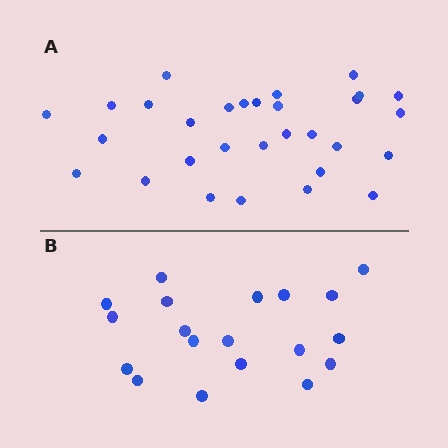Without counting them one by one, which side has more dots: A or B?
Region A (the top region) has more dots.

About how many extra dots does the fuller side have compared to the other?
Region A has roughly 12 or so more dots than region B.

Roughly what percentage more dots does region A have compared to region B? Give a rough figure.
About 60% more.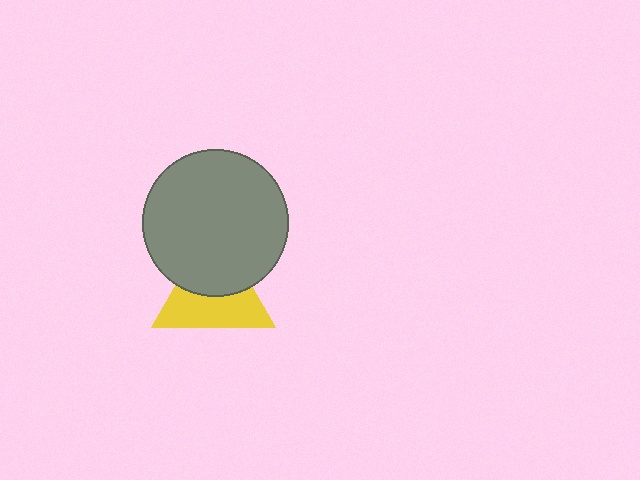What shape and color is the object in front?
The object in front is a gray circle.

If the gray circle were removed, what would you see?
You would see the complete yellow triangle.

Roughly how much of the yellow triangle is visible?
About half of it is visible (roughly 53%).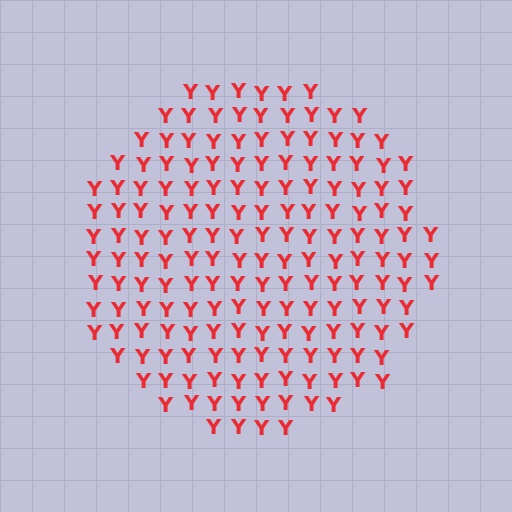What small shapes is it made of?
It is made of small letter Y's.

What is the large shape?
The large shape is a circle.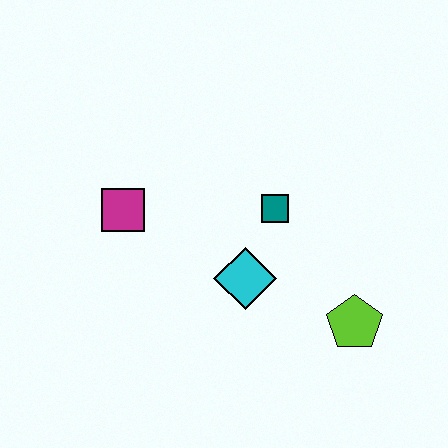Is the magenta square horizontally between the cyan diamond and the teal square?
No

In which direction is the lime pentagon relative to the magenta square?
The lime pentagon is to the right of the magenta square.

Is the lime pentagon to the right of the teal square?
Yes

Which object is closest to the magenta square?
The cyan diamond is closest to the magenta square.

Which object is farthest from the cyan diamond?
The magenta square is farthest from the cyan diamond.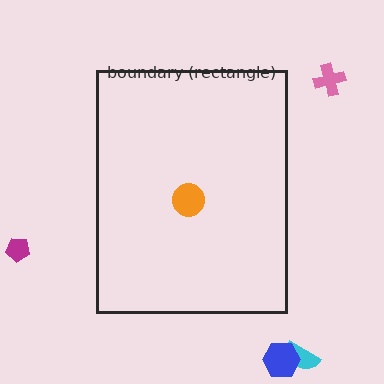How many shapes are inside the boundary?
1 inside, 4 outside.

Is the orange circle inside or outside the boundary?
Inside.